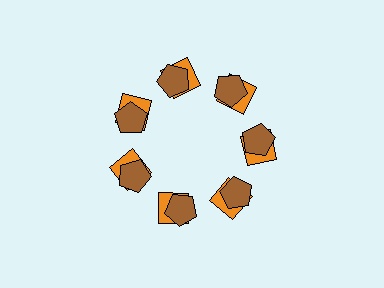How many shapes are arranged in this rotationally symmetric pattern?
There are 14 shapes, arranged in 7 groups of 2.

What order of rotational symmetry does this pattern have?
This pattern has 7-fold rotational symmetry.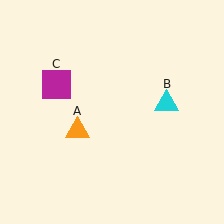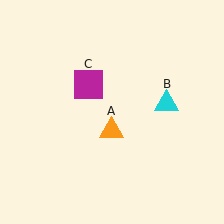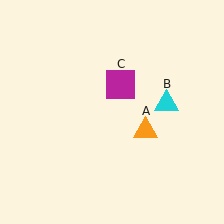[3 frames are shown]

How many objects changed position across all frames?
2 objects changed position: orange triangle (object A), magenta square (object C).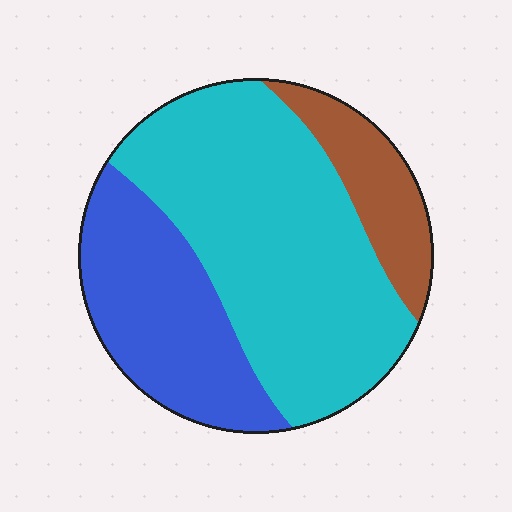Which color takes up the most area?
Cyan, at roughly 55%.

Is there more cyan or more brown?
Cyan.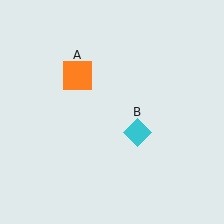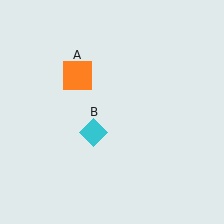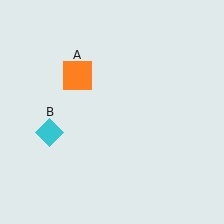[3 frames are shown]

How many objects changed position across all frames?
1 object changed position: cyan diamond (object B).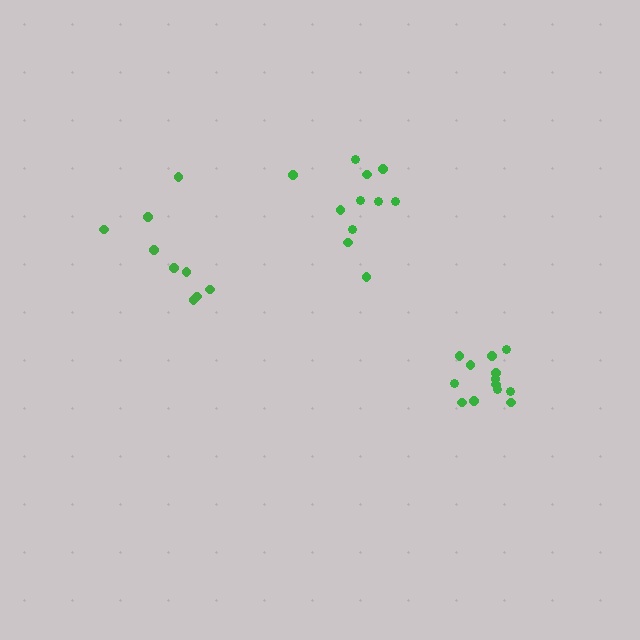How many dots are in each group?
Group 1: 13 dots, Group 2: 9 dots, Group 3: 11 dots (33 total).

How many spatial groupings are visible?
There are 3 spatial groupings.